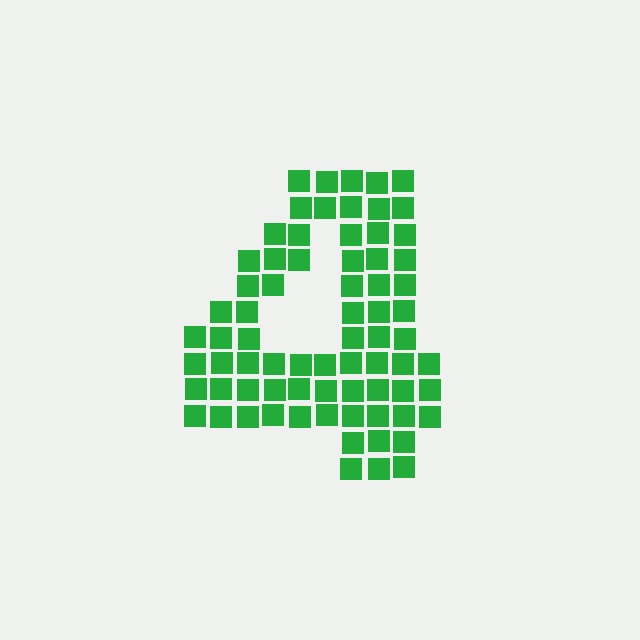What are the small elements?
The small elements are squares.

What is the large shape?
The large shape is the digit 4.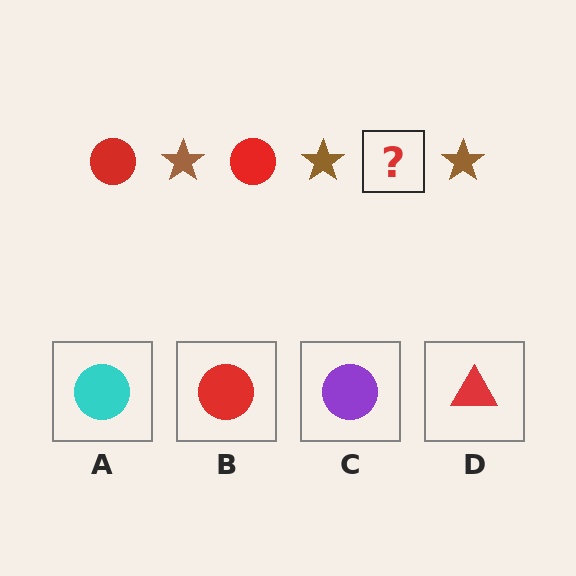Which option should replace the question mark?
Option B.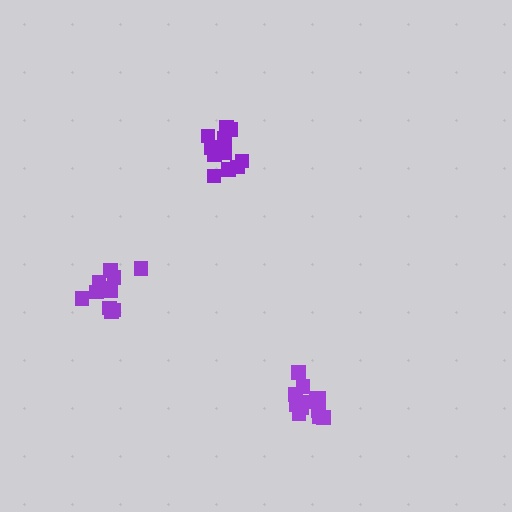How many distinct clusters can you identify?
There are 3 distinct clusters.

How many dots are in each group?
Group 1: 12 dots, Group 2: 12 dots, Group 3: 12 dots (36 total).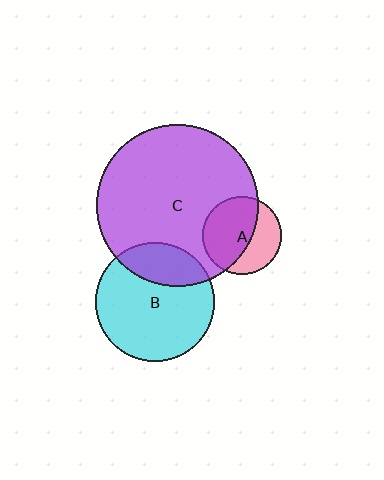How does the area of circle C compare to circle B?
Approximately 1.8 times.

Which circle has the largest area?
Circle C (purple).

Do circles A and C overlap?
Yes.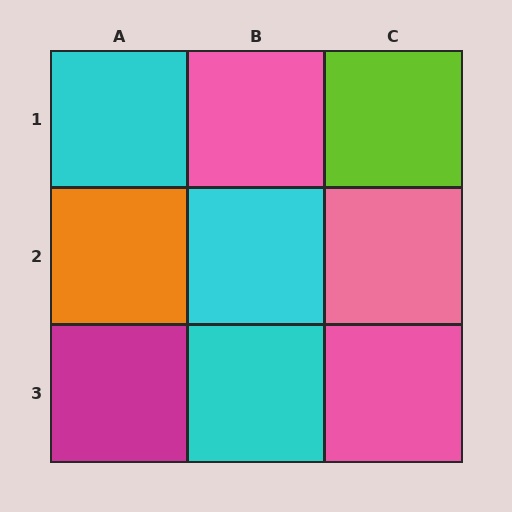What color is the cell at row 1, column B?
Pink.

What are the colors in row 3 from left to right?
Magenta, cyan, pink.